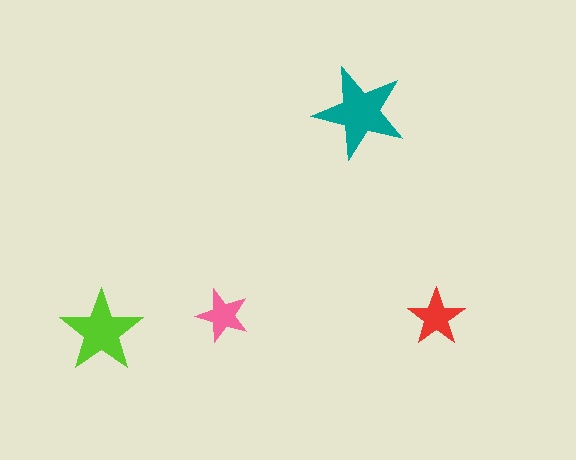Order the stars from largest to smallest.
the teal one, the lime one, the red one, the pink one.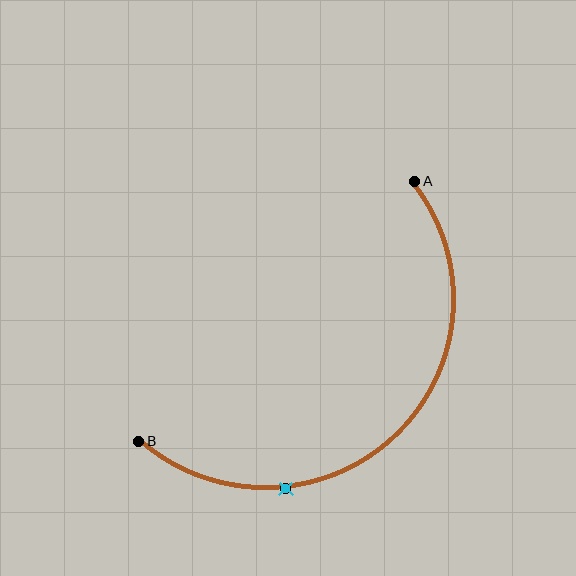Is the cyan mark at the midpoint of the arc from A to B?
No. The cyan mark lies on the arc but is closer to endpoint B. The arc midpoint would be at the point on the curve equidistant along the arc from both A and B.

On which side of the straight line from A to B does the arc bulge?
The arc bulges below and to the right of the straight line connecting A and B.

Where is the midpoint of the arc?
The arc midpoint is the point on the curve farthest from the straight line joining A and B. It sits below and to the right of that line.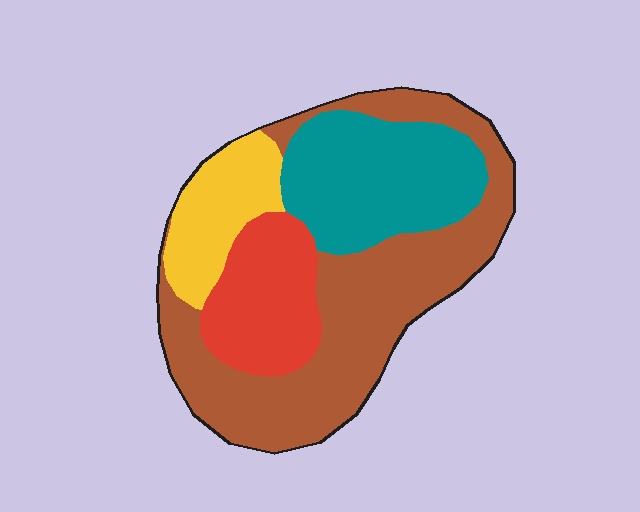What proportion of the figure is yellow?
Yellow takes up about one eighth (1/8) of the figure.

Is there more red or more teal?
Teal.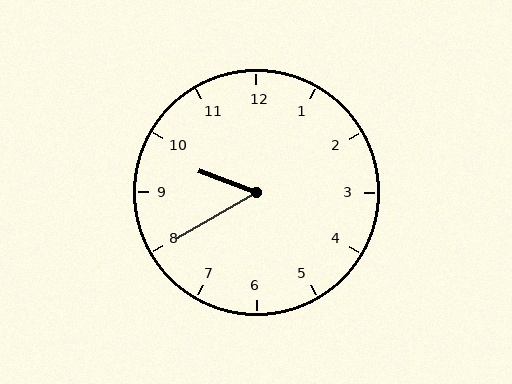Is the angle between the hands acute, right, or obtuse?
It is acute.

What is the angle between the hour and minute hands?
Approximately 50 degrees.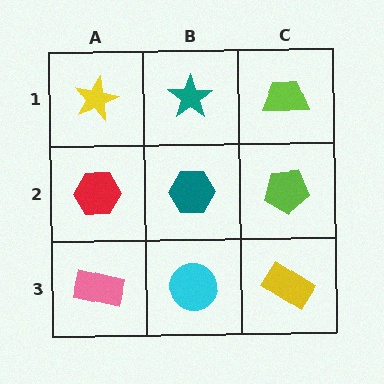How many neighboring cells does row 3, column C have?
2.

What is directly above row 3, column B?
A teal hexagon.